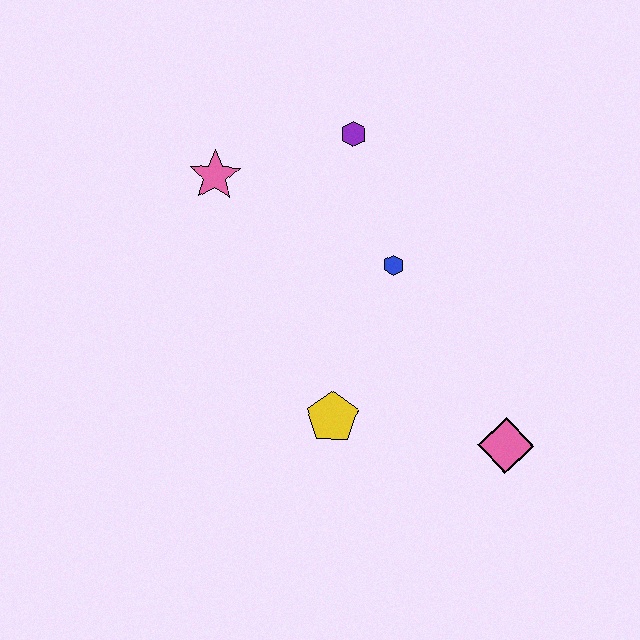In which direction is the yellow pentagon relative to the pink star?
The yellow pentagon is below the pink star.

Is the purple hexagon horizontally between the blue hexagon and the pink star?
Yes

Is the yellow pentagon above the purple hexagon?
No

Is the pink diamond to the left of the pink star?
No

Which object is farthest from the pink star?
The pink diamond is farthest from the pink star.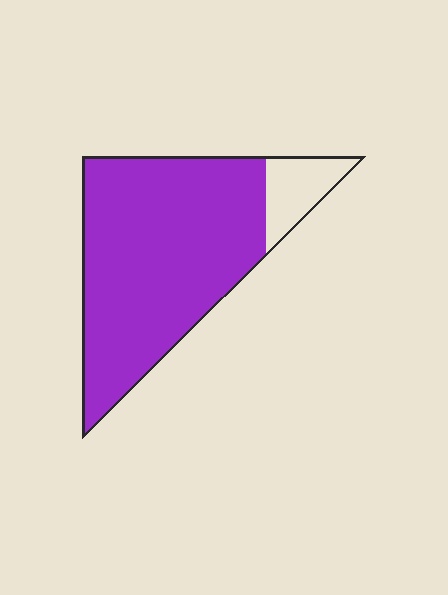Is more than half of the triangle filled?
Yes.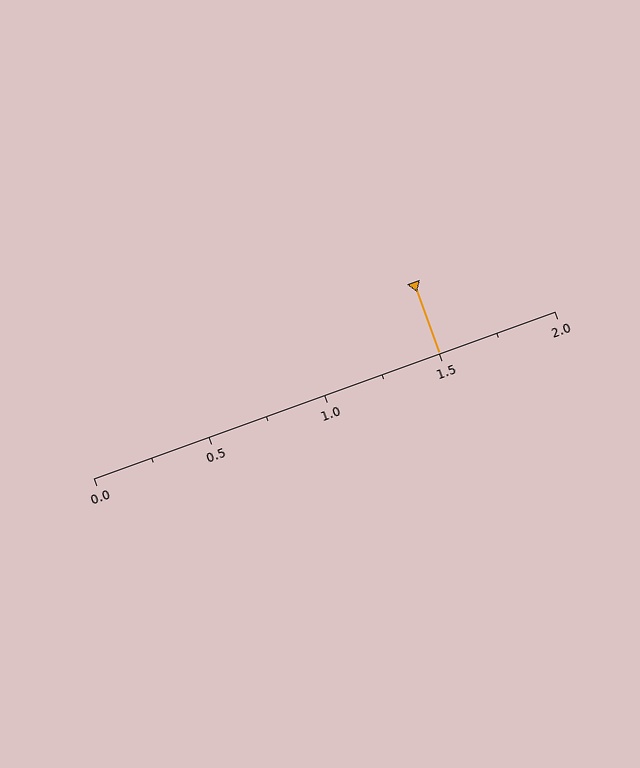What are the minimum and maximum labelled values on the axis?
The axis runs from 0.0 to 2.0.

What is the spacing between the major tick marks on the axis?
The major ticks are spaced 0.5 apart.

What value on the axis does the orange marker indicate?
The marker indicates approximately 1.5.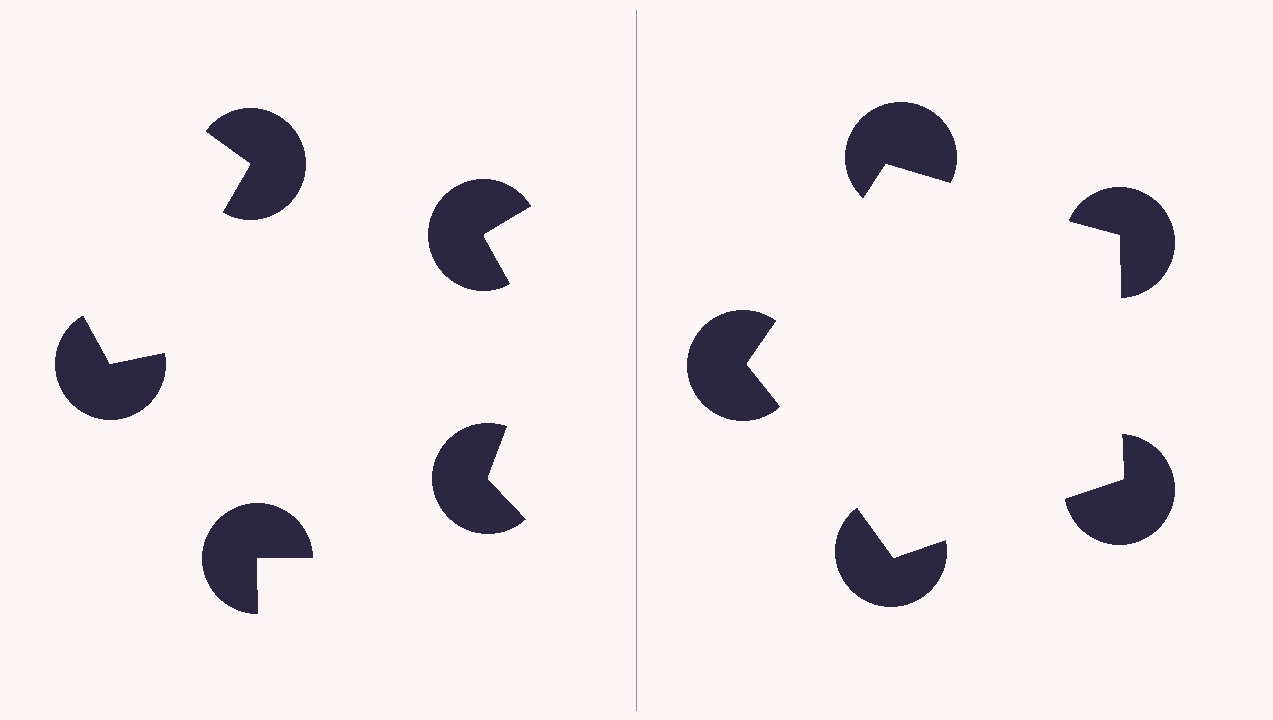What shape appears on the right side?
An illusory pentagon.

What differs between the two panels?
The pac-man discs are positioned identically on both sides; only the wedge orientations differ. On the right they align to a pentagon; on the left they are misaligned.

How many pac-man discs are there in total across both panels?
10 — 5 on each side.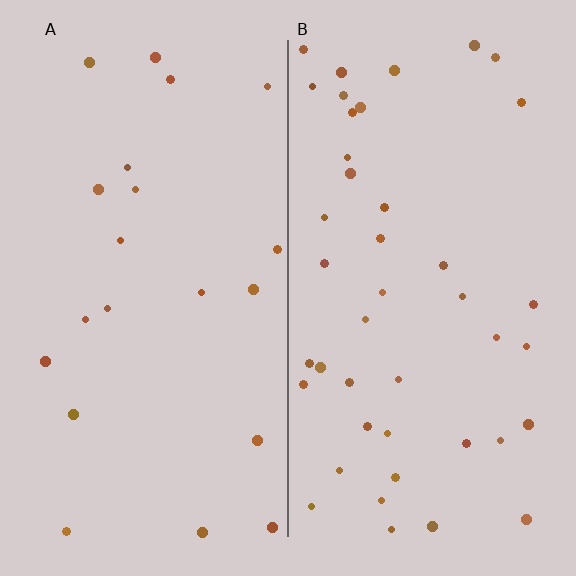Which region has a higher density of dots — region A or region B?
B (the right).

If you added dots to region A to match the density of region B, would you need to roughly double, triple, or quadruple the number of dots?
Approximately double.